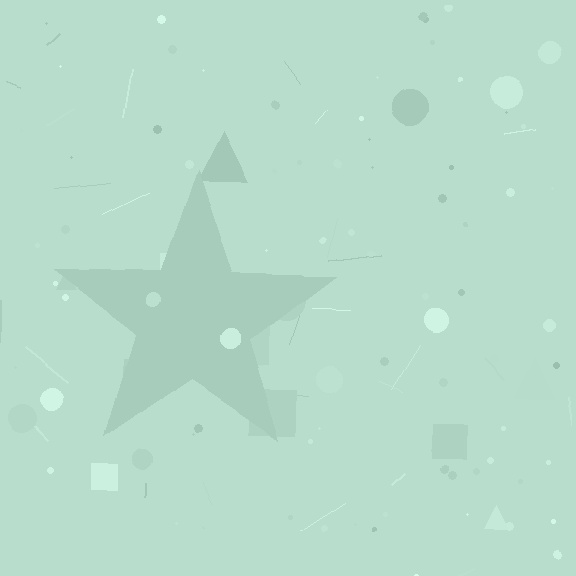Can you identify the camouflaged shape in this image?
The camouflaged shape is a star.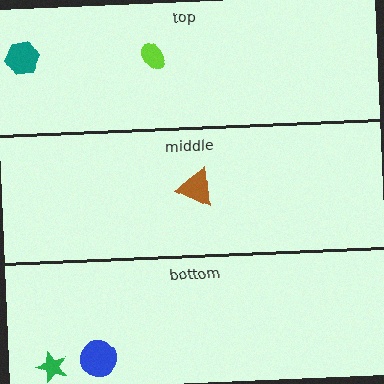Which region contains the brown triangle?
The middle region.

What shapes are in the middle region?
The brown triangle.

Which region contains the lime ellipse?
The top region.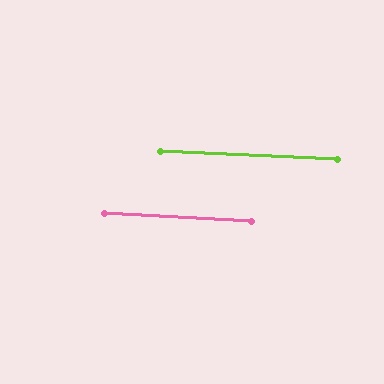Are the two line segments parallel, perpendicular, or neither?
Parallel — their directions differ by only 0.7°.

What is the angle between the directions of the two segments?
Approximately 1 degree.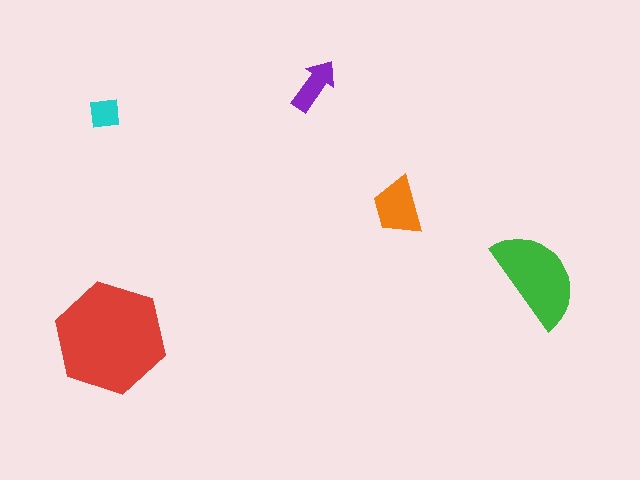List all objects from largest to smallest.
The red hexagon, the green semicircle, the orange trapezoid, the purple arrow, the cyan square.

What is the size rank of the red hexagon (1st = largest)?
1st.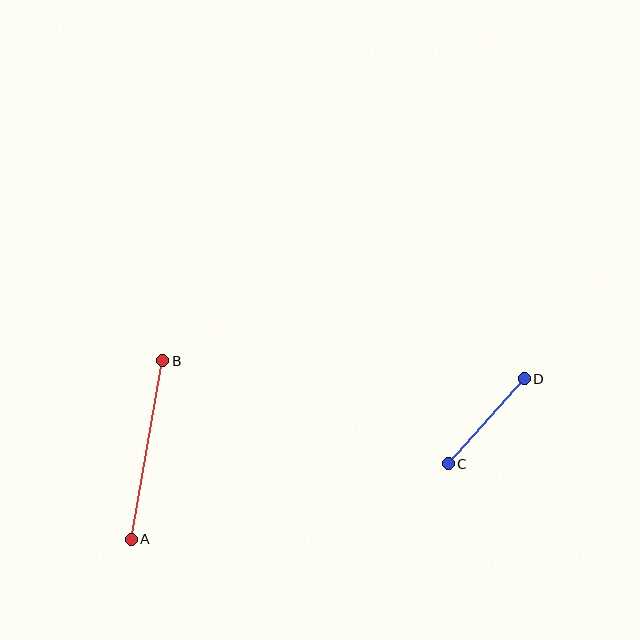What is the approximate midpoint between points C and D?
The midpoint is at approximately (486, 421) pixels.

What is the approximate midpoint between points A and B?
The midpoint is at approximately (147, 450) pixels.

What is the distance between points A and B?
The distance is approximately 181 pixels.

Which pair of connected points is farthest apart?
Points A and B are farthest apart.